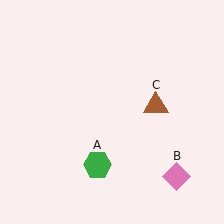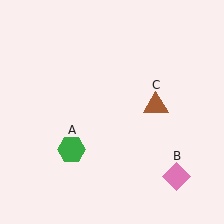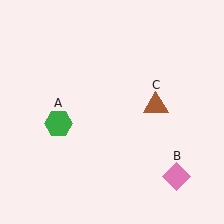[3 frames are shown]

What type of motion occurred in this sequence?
The green hexagon (object A) rotated clockwise around the center of the scene.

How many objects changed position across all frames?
1 object changed position: green hexagon (object A).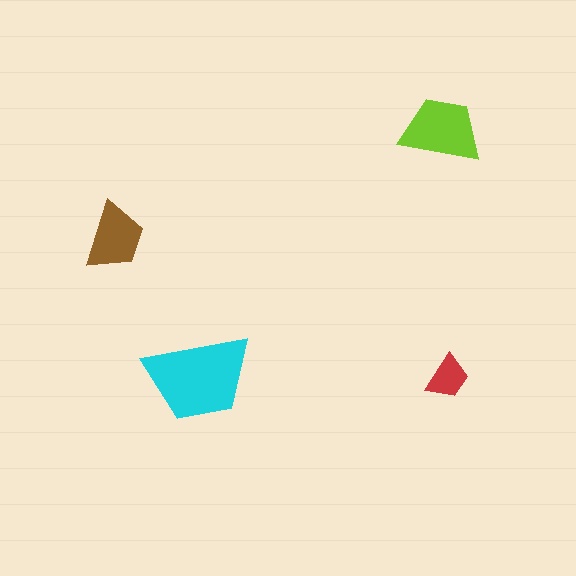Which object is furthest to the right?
The red trapezoid is rightmost.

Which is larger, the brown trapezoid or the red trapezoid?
The brown one.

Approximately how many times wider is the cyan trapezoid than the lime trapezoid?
About 1.5 times wider.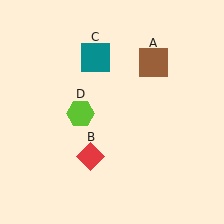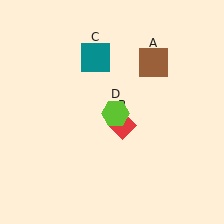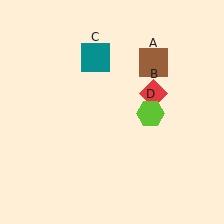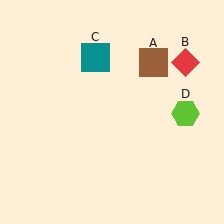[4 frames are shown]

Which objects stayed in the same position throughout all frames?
Brown square (object A) and teal square (object C) remained stationary.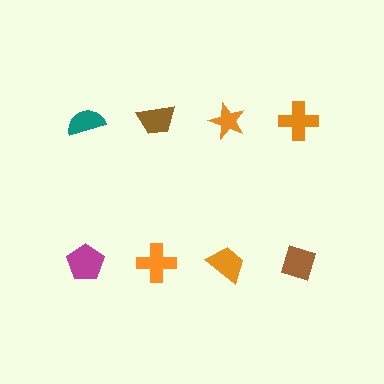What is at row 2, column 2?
An orange cross.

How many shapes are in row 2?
4 shapes.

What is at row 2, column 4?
A brown diamond.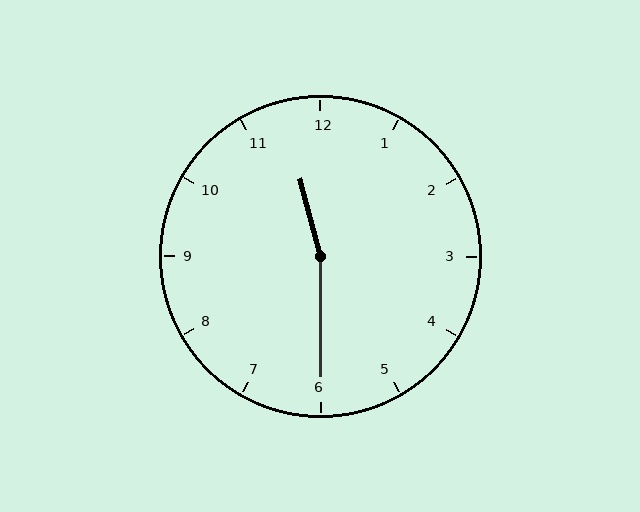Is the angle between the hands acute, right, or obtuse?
It is obtuse.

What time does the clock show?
11:30.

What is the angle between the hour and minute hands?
Approximately 165 degrees.